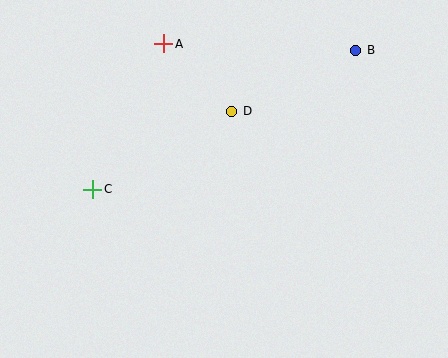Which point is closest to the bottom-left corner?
Point C is closest to the bottom-left corner.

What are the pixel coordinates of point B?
Point B is at (356, 50).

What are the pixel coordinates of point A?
Point A is at (164, 44).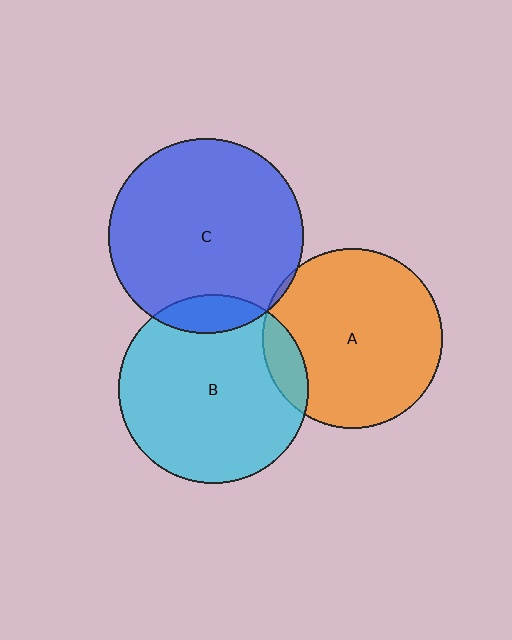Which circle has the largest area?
Circle C (blue).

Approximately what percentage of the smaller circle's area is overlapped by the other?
Approximately 10%.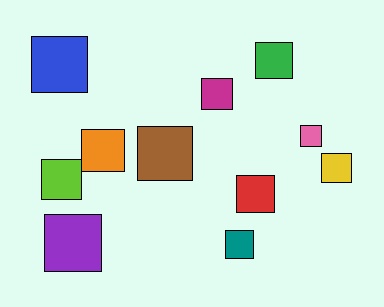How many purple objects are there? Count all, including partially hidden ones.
There is 1 purple object.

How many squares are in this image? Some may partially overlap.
There are 11 squares.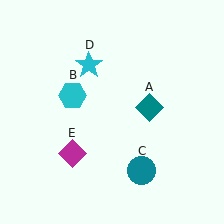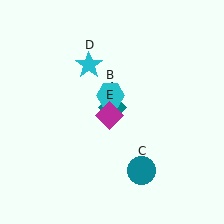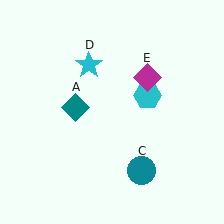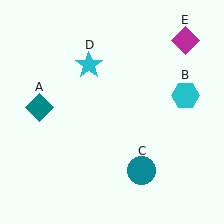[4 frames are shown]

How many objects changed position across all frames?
3 objects changed position: teal diamond (object A), cyan hexagon (object B), magenta diamond (object E).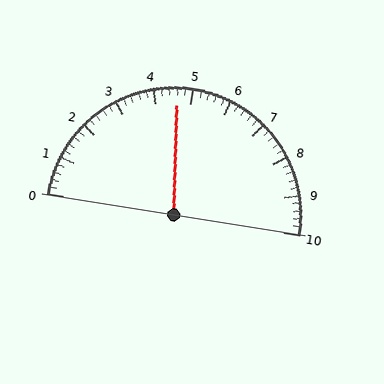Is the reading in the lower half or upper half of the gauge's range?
The reading is in the lower half of the range (0 to 10).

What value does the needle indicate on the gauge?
The needle indicates approximately 4.6.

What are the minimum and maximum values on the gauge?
The gauge ranges from 0 to 10.